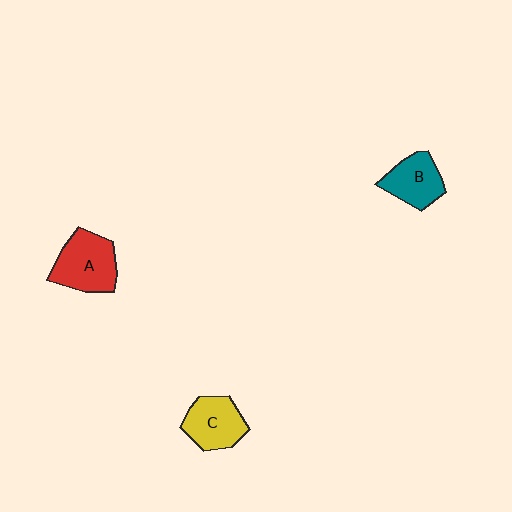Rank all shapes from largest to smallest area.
From largest to smallest: A (red), C (yellow), B (teal).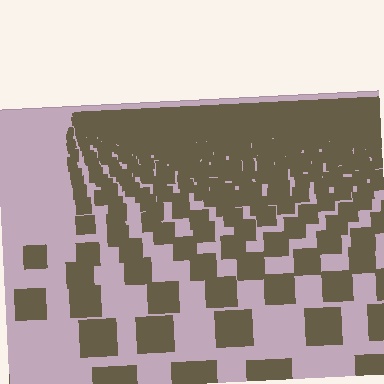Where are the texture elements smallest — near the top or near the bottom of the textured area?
Near the top.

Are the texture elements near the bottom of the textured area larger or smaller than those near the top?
Larger. Near the bottom, elements are closer to the viewer and appear at a bigger on-screen size.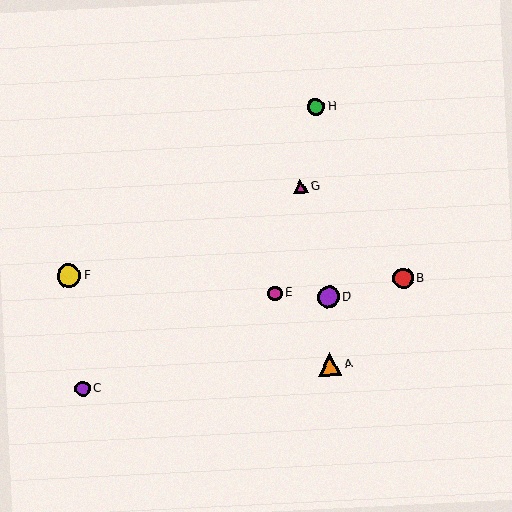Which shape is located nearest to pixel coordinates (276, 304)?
The magenta circle (labeled E) at (275, 294) is nearest to that location.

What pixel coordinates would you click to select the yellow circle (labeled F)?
Click at (69, 276) to select the yellow circle F.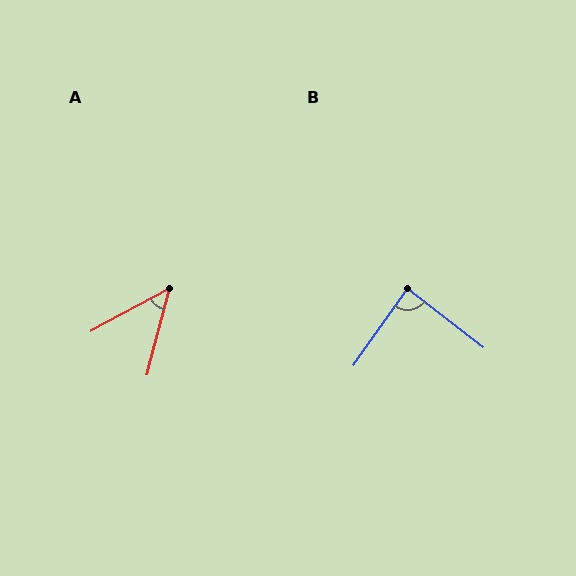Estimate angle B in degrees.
Approximately 87 degrees.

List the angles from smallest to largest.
A (47°), B (87°).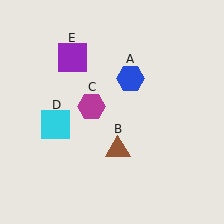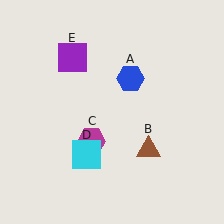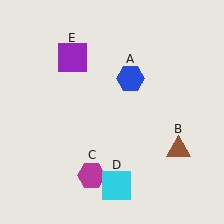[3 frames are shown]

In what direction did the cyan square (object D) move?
The cyan square (object D) moved down and to the right.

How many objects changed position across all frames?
3 objects changed position: brown triangle (object B), magenta hexagon (object C), cyan square (object D).